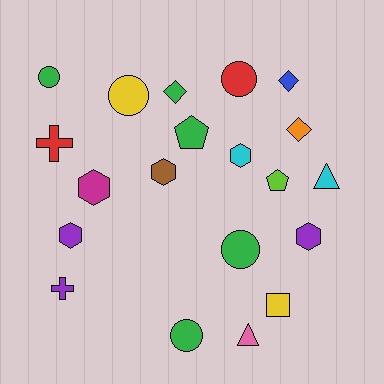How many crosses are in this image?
There are 2 crosses.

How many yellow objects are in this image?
There are 2 yellow objects.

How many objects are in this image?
There are 20 objects.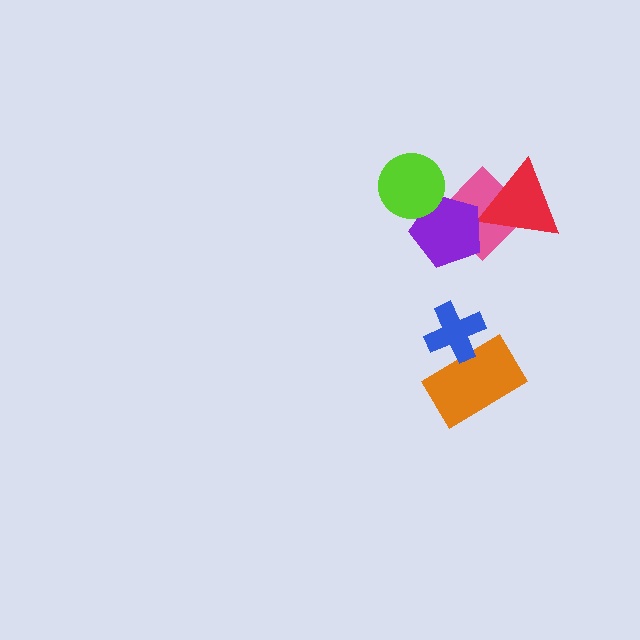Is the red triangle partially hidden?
No, no other shape covers it.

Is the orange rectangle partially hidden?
Yes, it is partially covered by another shape.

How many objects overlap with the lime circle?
1 object overlaps with the lime circle.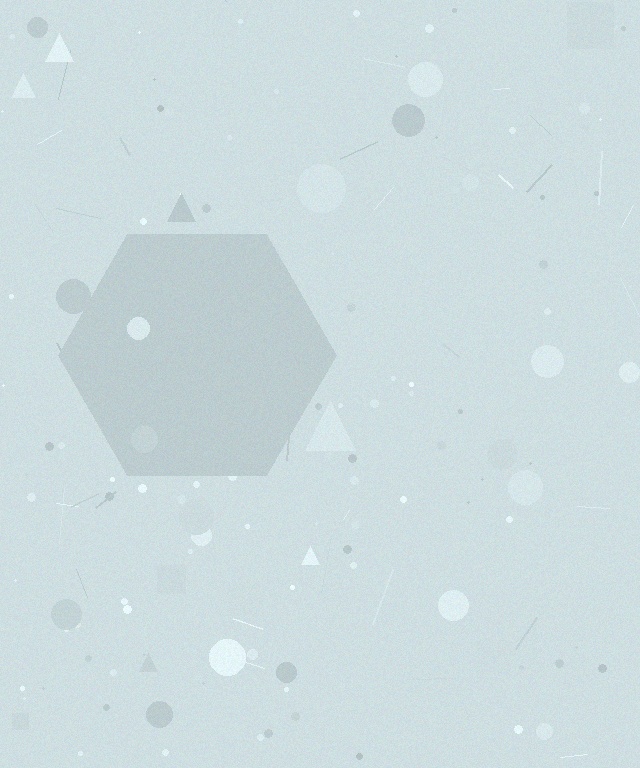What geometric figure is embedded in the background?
A hexagon is embedded in the background.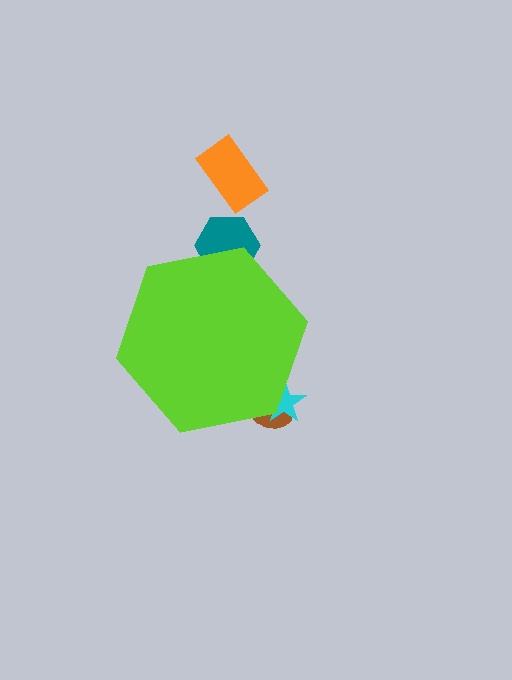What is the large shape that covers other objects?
A lime hexagon.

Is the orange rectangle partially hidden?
No, the orange rectangle is fully visible.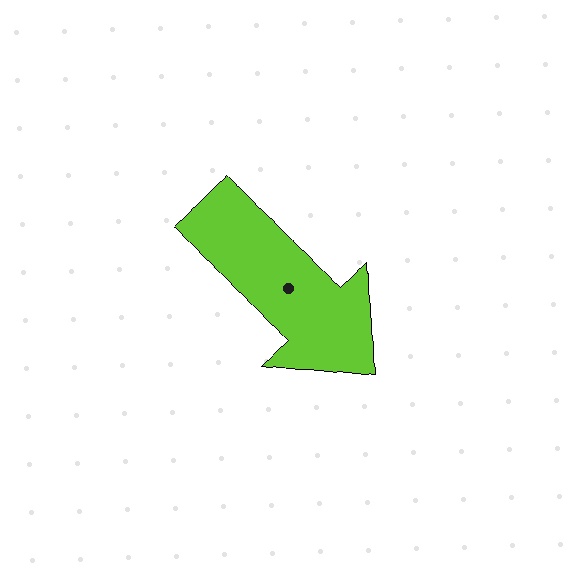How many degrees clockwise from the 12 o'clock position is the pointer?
Approximately 137 degrees.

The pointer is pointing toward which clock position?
Roughly 5 o'clock.